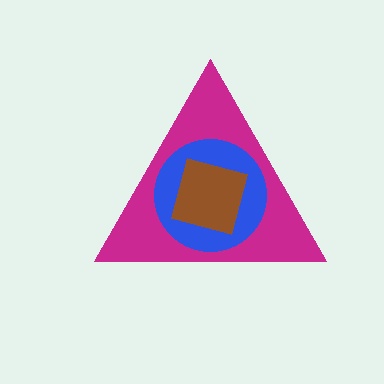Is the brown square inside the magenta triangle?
Yes.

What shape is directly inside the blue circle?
The brown square.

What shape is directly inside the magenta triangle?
The blue circle.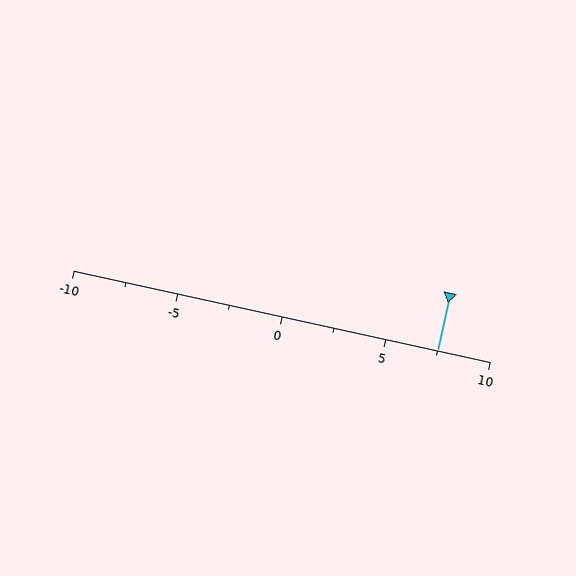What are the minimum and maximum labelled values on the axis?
The axis runs from -10 to 10.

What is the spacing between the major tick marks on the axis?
The major ticks are spaced 5 apart.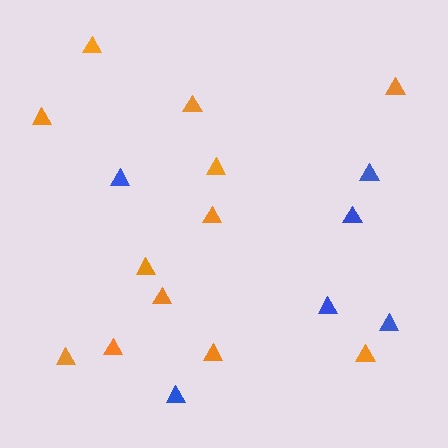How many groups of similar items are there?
There are 2 groups: one group of blue triangles (6) and one group of orange triangles (12).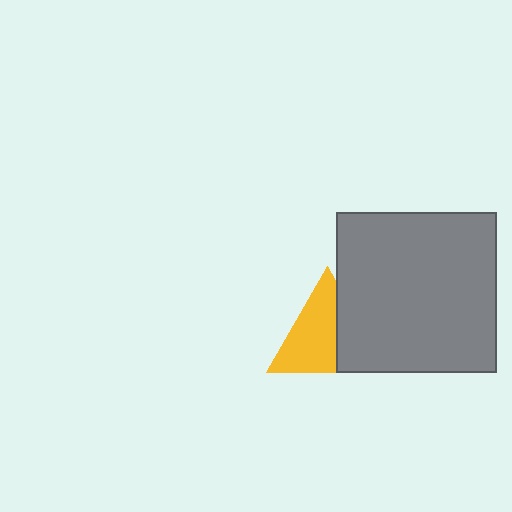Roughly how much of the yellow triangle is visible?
About half of it is visible (roughly 62%).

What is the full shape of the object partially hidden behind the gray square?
The partially hidden object is a yellow triangle.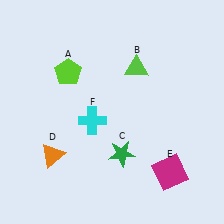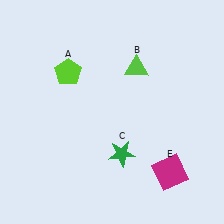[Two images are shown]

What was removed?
The cyan cross (F), the orange triangle (D) were removed in Image 2.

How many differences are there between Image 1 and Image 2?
There are 2 differences between the two images.